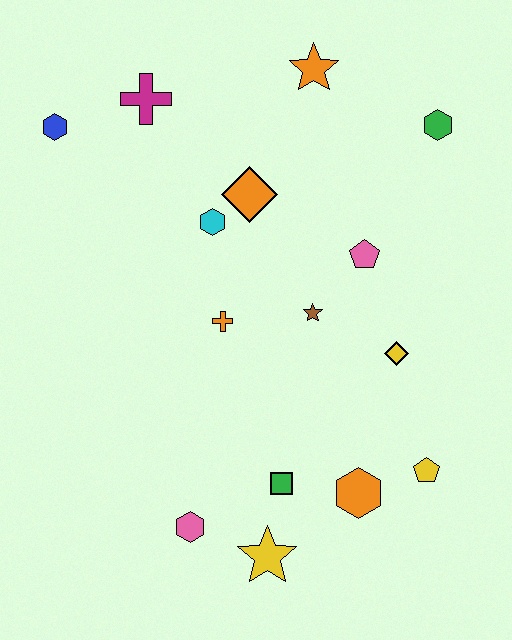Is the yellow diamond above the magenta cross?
No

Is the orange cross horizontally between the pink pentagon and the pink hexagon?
Yes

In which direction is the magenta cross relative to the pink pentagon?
The magenta cross is to the left of the pink pentagon.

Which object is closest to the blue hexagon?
The magenta cross is closest to the blue hexagon.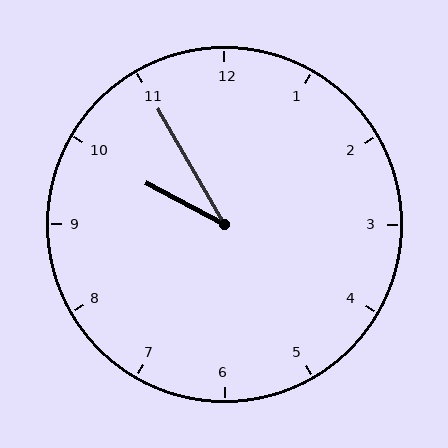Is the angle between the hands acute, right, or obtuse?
It is acute.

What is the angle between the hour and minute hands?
Approximately 32 degrees.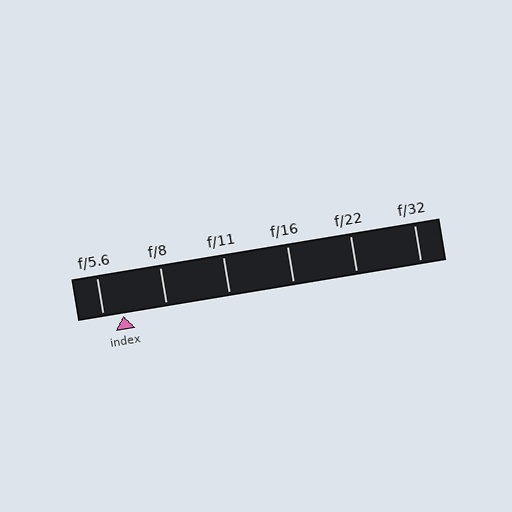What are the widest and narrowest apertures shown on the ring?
The widest aperture shown is f/5.6 and the narrowest is f/32.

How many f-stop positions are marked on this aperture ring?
There are 6 f-stop positions marked.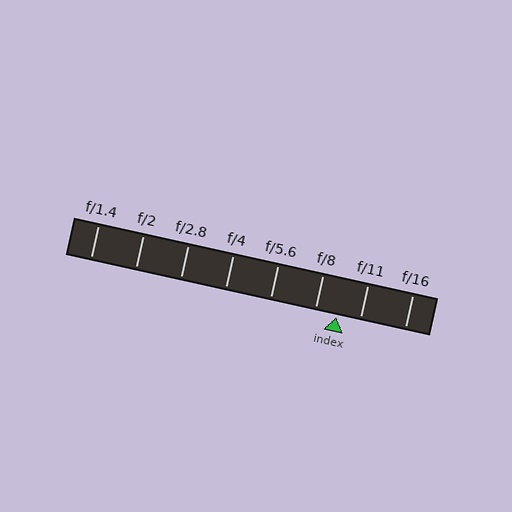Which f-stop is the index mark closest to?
The index mark is closest to f/8.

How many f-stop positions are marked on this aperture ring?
There are 8 f-stop positions marked.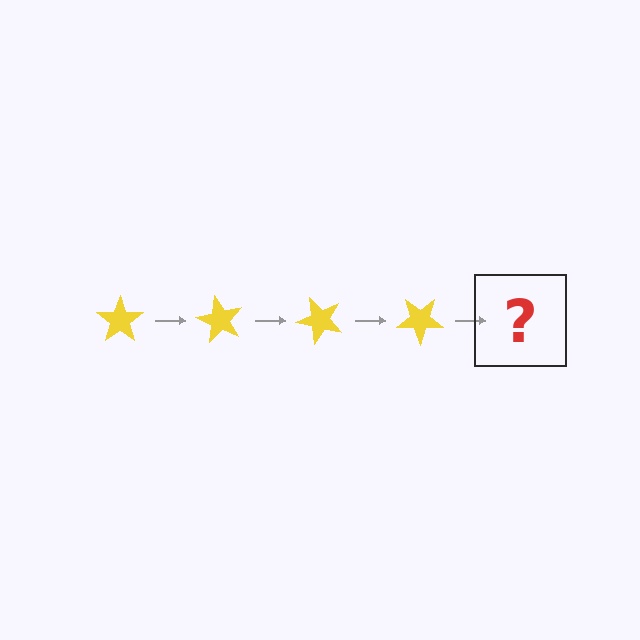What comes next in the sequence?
The next element should be a yellow star rotated 240 degrees.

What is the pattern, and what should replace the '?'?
The pattern is that the star rotates 60 degrees each step. The '?' should be a yellow star rotated 240 degrees.